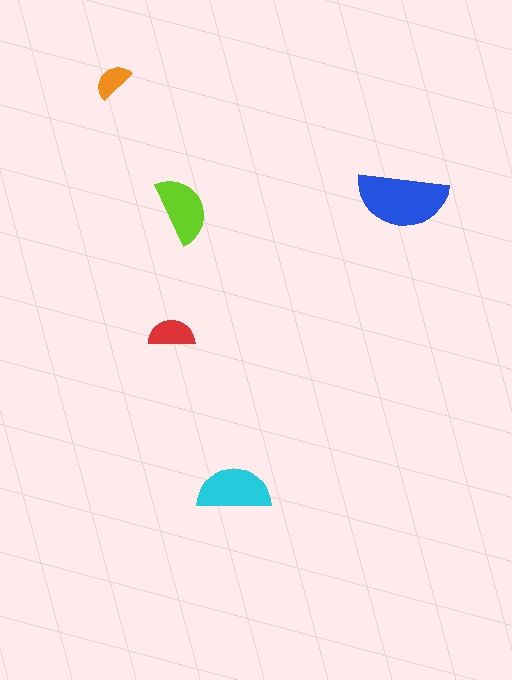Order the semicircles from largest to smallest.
the blue one, the cyan one, the lime one, the red one, the orange one.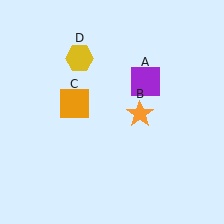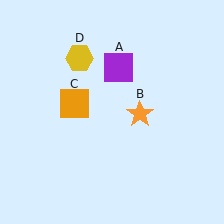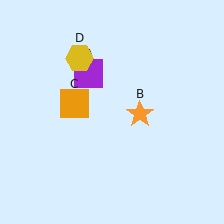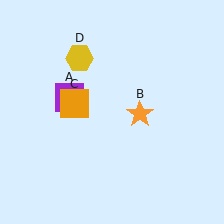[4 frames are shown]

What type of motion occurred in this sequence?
The purple square (object A) rotated counterclockwise around the center of the scene.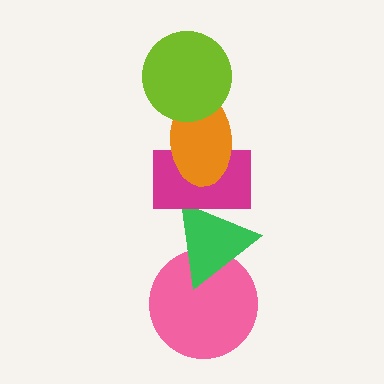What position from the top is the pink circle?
The pink circle is 5th from the top.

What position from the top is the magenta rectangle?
The magenta rectangle is 3rd from the top.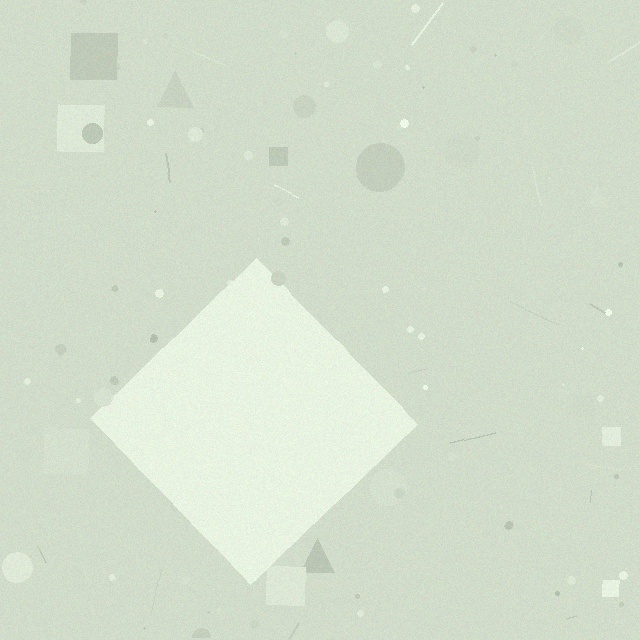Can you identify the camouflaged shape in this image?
The camouflaged shape is a diamond.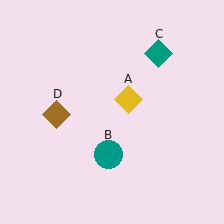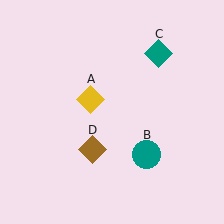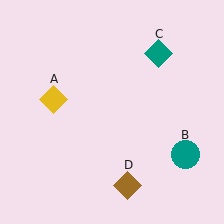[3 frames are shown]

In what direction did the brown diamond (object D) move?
The brown diamond (object D) moved down and to the right.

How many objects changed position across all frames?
3 objects changed position: yellow diamond (object A), teal circle (object B), brown diamond (object D).